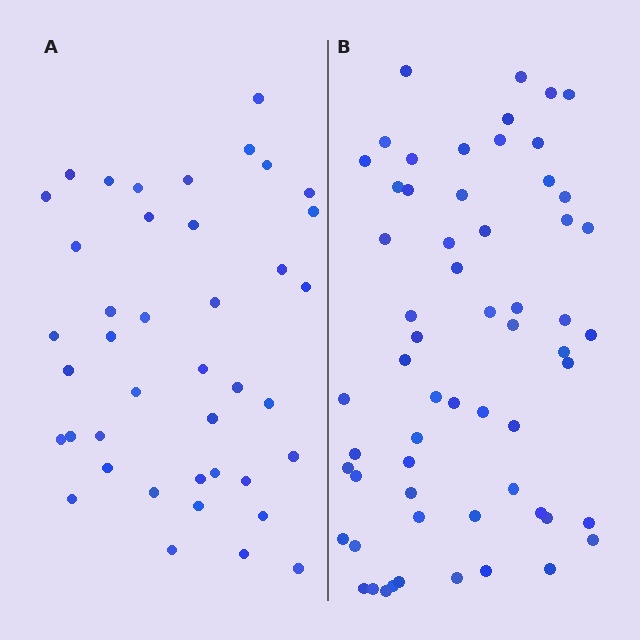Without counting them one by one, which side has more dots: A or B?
Region B (the right region) has more dots.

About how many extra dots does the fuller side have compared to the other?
Region B has approximately 20 more dots than region A.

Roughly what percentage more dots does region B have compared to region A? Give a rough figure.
About 45% more.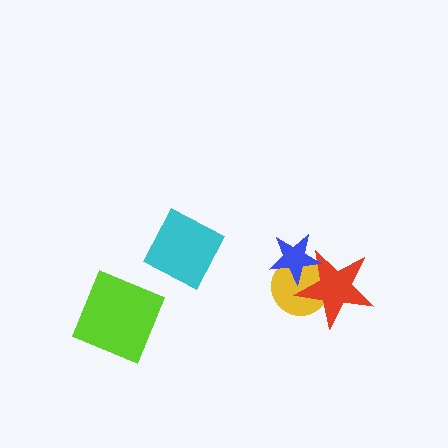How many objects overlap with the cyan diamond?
0 objects overlap with the cyan diamond.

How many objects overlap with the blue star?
2 objects overlap with the blue star.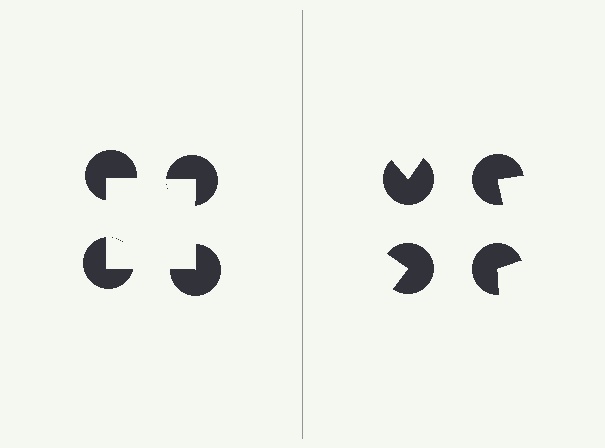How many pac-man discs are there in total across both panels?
8 — 4 on each side.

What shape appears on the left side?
An illusory square.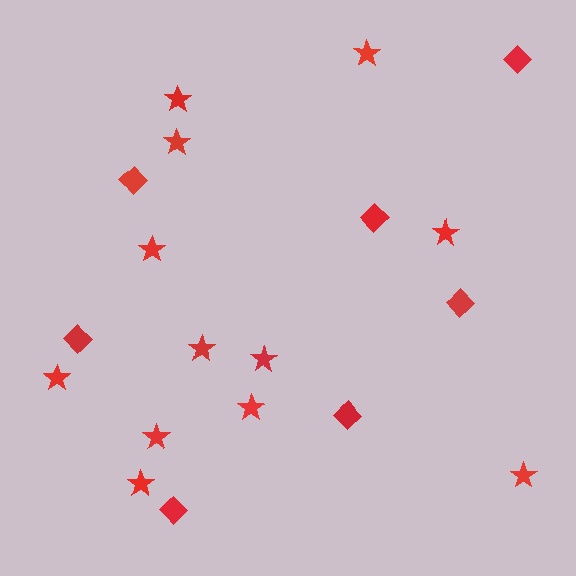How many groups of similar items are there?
There are 2 groups: one group of diamonds (7) and one group of stars (12).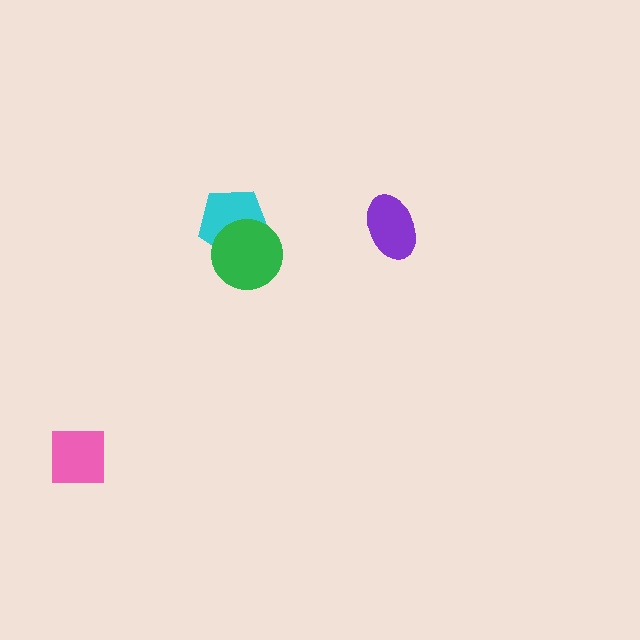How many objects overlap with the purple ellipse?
0 objects overlap with the purple ellipse.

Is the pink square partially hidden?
No, no other shape covers it.